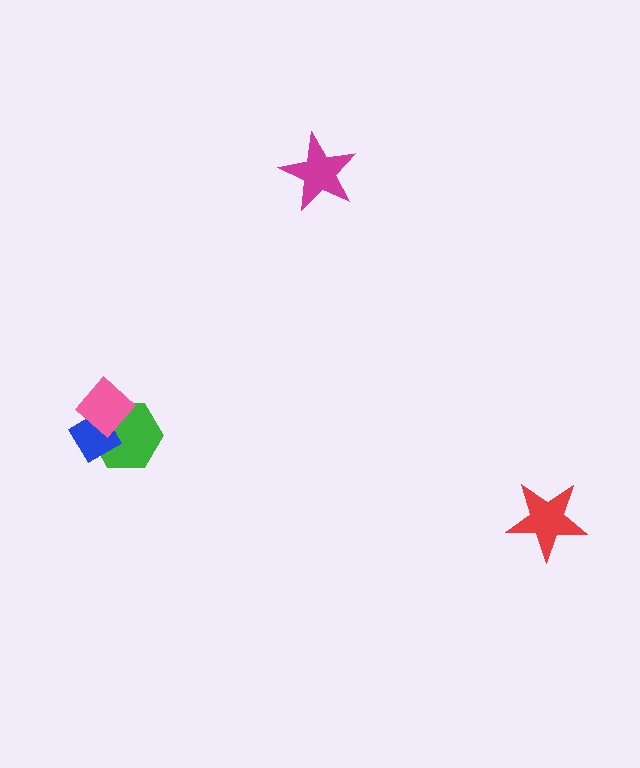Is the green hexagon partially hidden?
Yes, it is partially covered by another shape.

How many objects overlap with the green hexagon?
2 objects overlap with the green hexagon.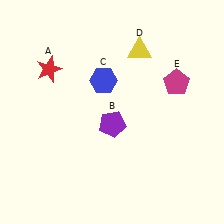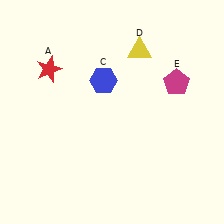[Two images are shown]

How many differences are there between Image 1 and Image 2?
There is 1 difference between the two images.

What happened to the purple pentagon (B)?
The purple pentagon (B) was removed in Image 2. It was in the bottom-right area of Image 1.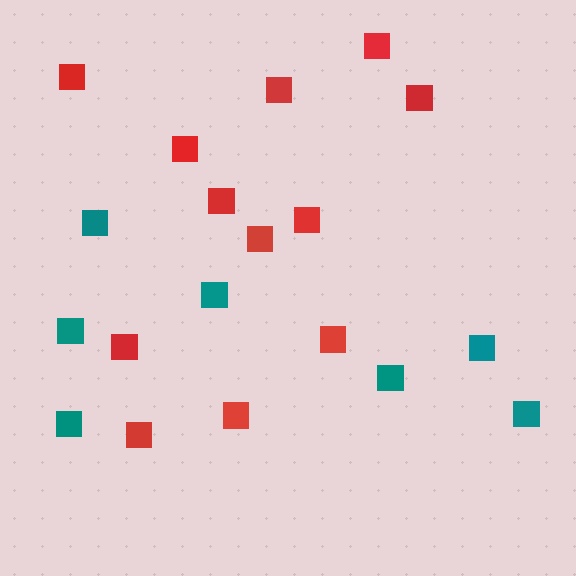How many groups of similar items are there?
There are 2 groups: one group of teal squares (7) and one group of red squares (12).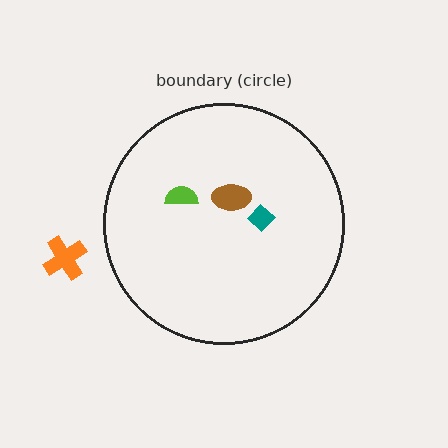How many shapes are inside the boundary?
3 inside, 1 outside.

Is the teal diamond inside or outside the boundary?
Inside.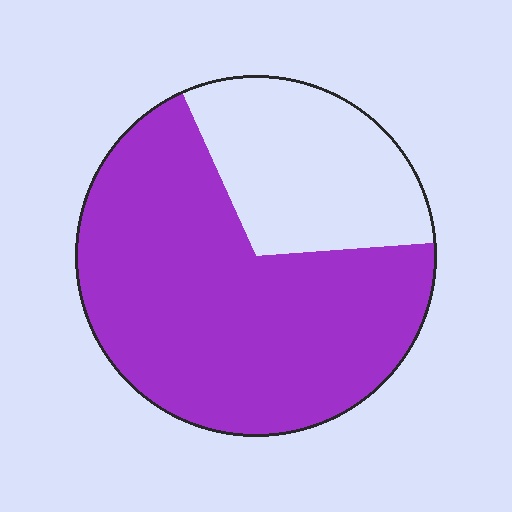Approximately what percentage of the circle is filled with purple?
Approximately 70%.